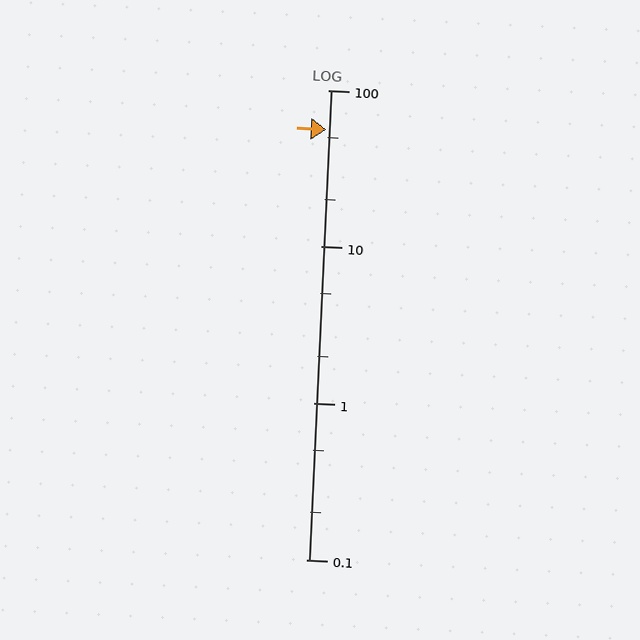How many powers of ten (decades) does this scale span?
The scale spans 3 decades, from 0.1 to 100.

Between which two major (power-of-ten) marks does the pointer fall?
The pointer is between 10 and 100.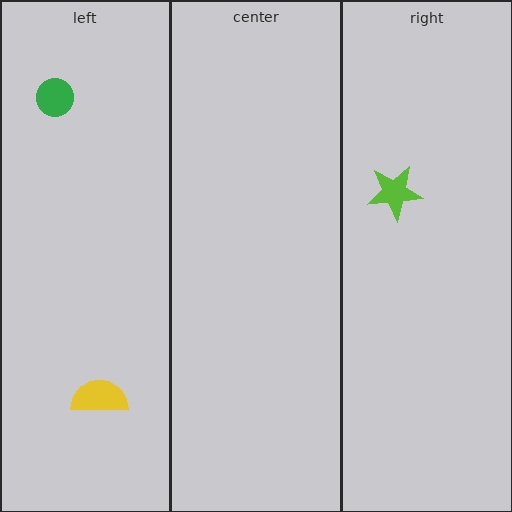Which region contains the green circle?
The left region.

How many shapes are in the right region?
1.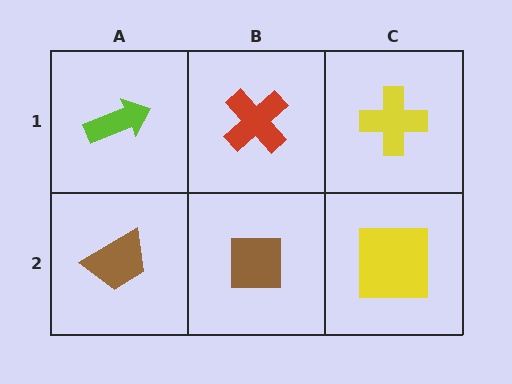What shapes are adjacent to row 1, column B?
A brown square (row 2, column B), a lime arrow (row 1, column A), a yellow cross (row 1, column C).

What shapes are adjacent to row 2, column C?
A yellow cross (row 1, column C), a brown square (row 2, column B).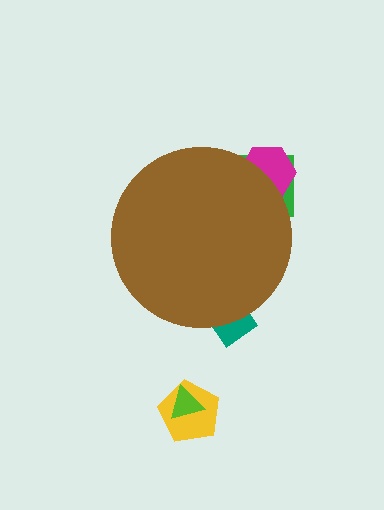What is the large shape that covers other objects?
A brown circle.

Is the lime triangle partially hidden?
No, the lime triangle is fully visible.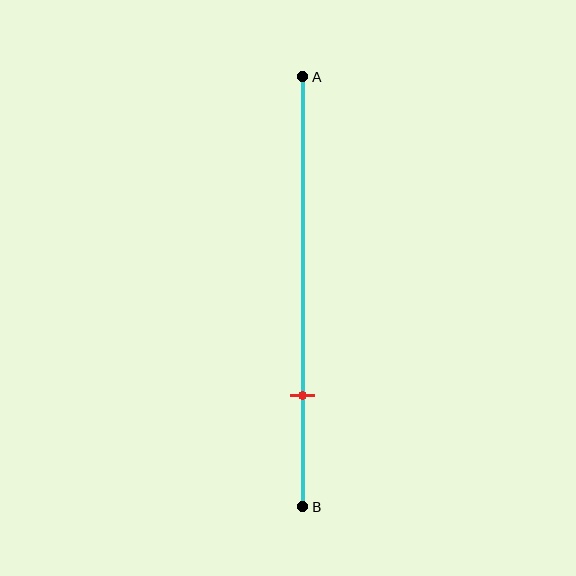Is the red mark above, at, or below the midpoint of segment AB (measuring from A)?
The red mark is below the midpoint of segment AB.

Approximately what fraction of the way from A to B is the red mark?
The red mark is approximately 75% of the way from A to B.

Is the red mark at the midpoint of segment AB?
No, the mark is at about 75% from A, not at the 50% midpoint.